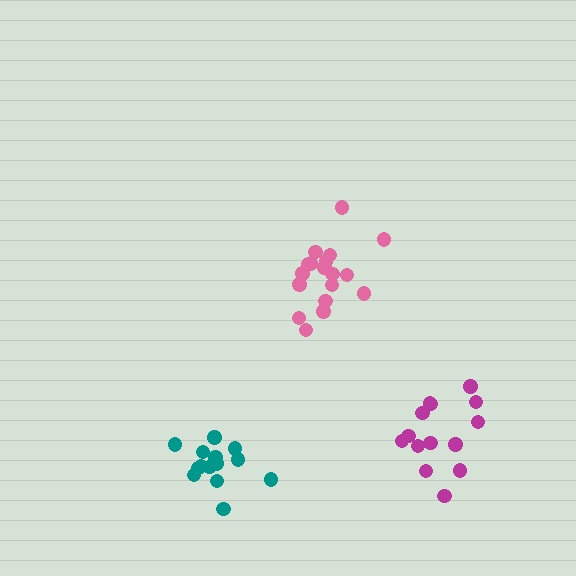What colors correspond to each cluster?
The clusters are colored: magenta, pink, teal.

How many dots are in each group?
Group 1: 14 dots, Group 2: 18 dots, Group 3: 14 dots (46 total).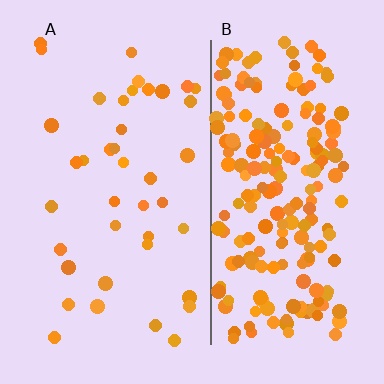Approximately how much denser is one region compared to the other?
Approximately 5.1× — region B over region A.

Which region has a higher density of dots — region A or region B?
B (the right).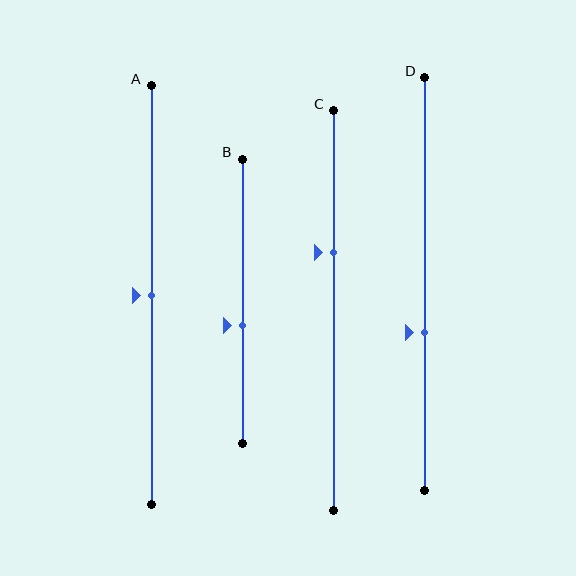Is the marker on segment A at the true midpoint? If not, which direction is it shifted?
Yes, the marker on segment A is at the true midpoint.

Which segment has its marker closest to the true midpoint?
Segment A has its marker closest to the true midpoint.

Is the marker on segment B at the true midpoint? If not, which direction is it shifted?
No, the marker on segment B is shifted downward by about 8% of the segment length.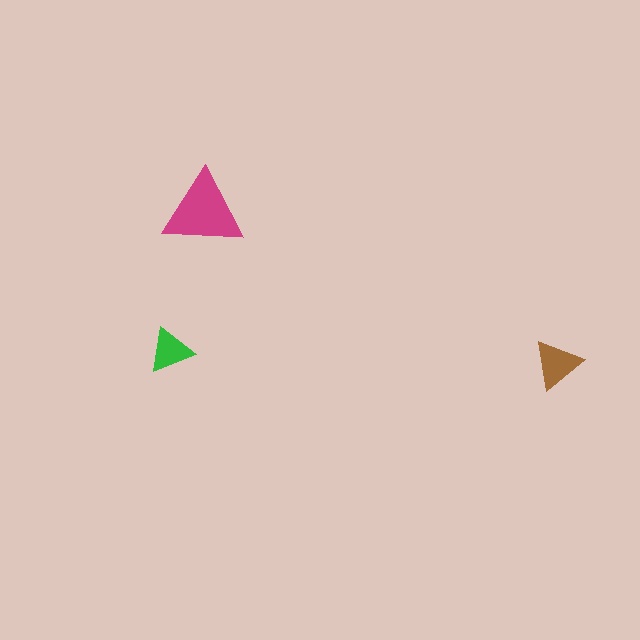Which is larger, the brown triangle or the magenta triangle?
The magenta one.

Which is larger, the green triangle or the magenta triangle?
The magenta one.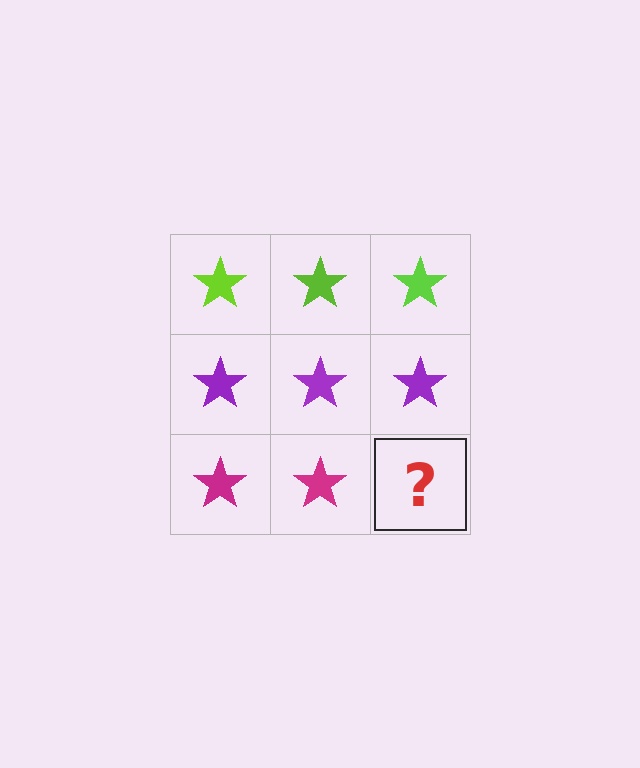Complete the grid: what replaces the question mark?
The question mark should be replaced with a magenta star.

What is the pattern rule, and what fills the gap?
The rule is that each row has a consistent color. The gap should be filled with a magenta star.